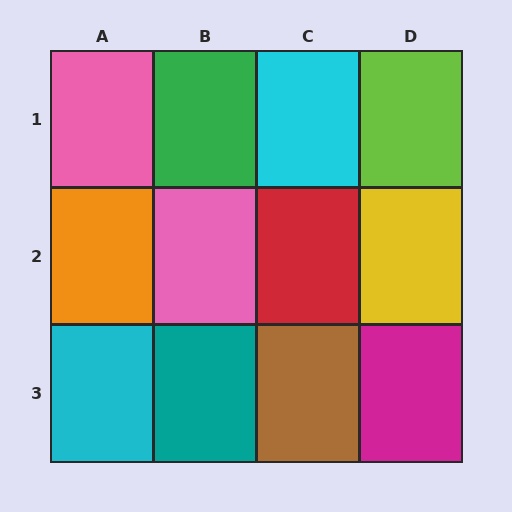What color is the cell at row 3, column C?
Brown.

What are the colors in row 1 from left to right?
Pink, green, cyan, lime.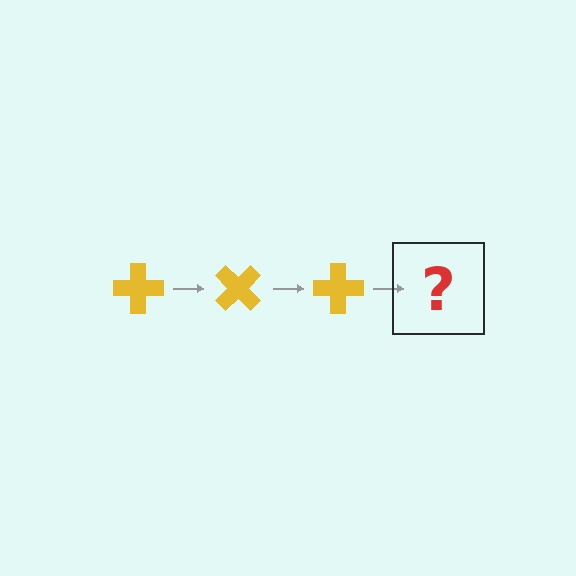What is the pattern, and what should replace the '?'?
The pattern is that the cross rotates 45 degrees each step. The '?' should be a yellow cross rotated 135 degrees.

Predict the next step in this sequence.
The next step is a yellow cross rotated 135 degrees.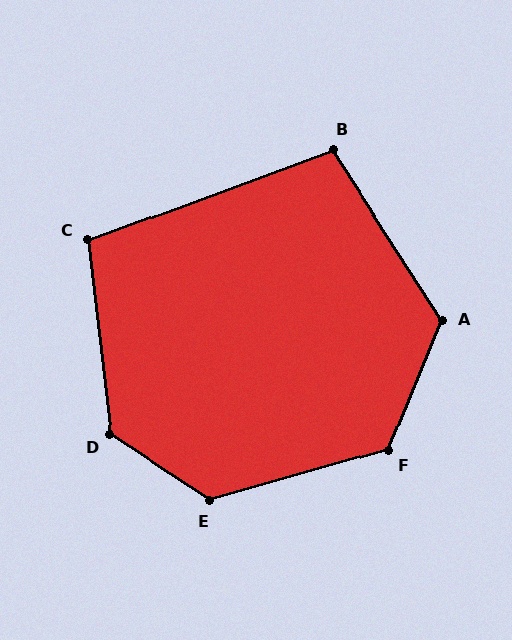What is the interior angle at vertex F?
Approximately 128 degrees (obtuse).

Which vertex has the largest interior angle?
E, at approximately 131 degrees.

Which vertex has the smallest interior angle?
B, at approximately 103 degrees.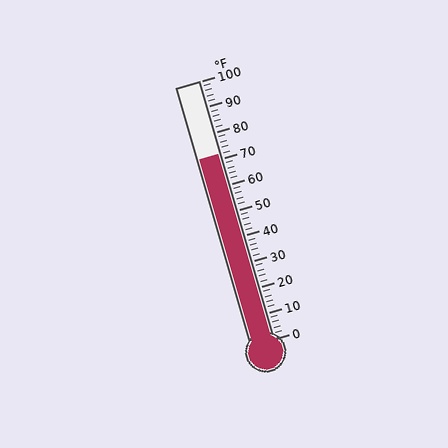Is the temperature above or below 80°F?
The temperature is below 80°F.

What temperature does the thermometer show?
The thermometer shows approximately 72°F.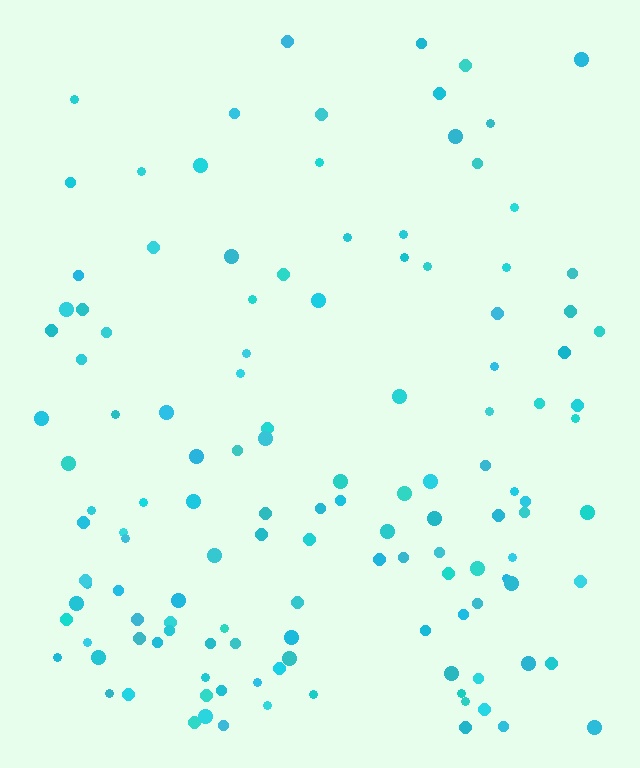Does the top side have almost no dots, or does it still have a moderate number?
Still a moderate number, just noticeably fewer than the bottom.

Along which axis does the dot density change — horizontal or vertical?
Vertical.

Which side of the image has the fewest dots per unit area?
The top.